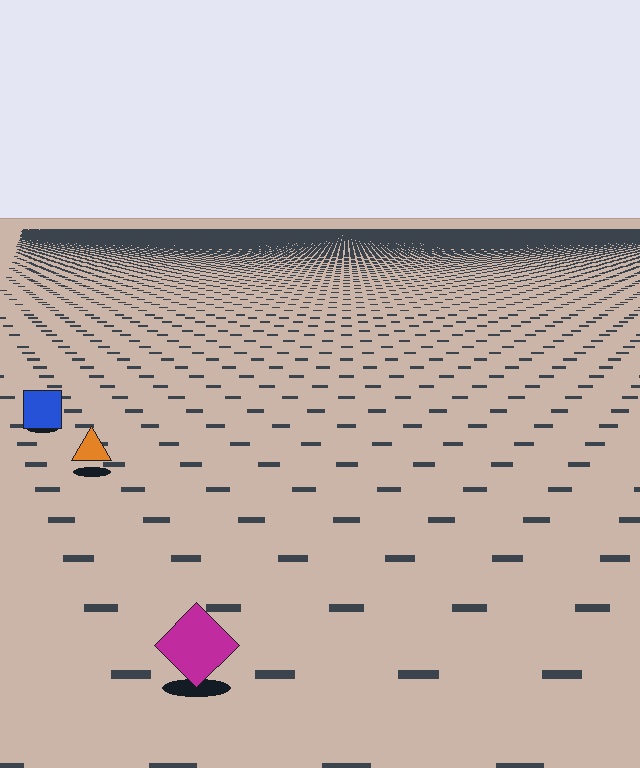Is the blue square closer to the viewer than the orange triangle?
No. The orange triangle is closer — you can tell from the texture gradient: the ground texture is coarser near it.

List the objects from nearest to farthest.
From nearest to farthest: the magenta diamond, the orange triangle, the blue square.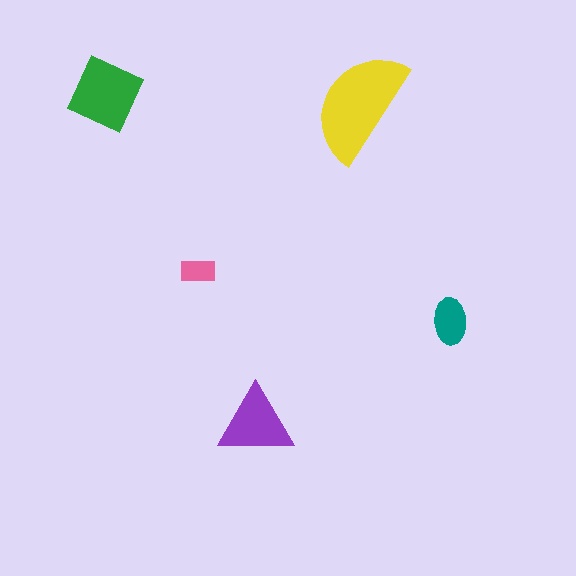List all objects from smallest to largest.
The pink rectangle, the teal ellipse, the purple triangle, the green diamond, the yellow semicircle.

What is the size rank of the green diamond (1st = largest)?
2nd.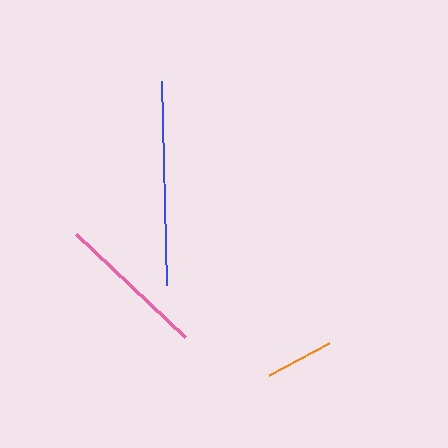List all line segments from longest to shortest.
From longest to shortest: blue, pink, orange.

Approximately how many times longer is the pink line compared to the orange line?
The pink line is approximately 2.2 times the length of the orange line.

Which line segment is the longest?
The blue line is the longest at approximately 204 pixels.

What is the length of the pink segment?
The pink segment is approximately 150 pixels long.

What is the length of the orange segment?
The orange segment is approximately 69 pixels long.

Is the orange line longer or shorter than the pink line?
The pink line is longer than the orange line.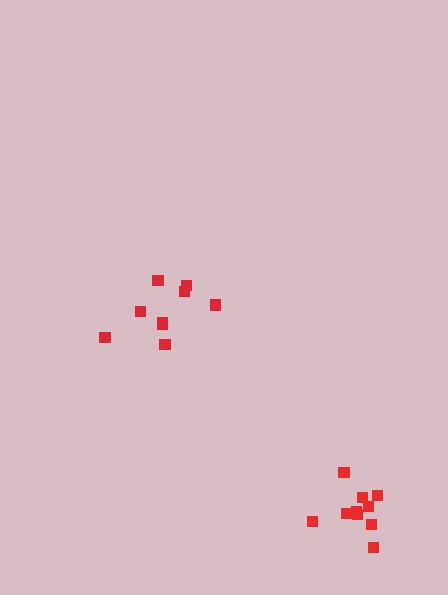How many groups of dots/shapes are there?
There are 2 groups.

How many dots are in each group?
Group 1: 9 dots, Group 2: 10 dots (19 total).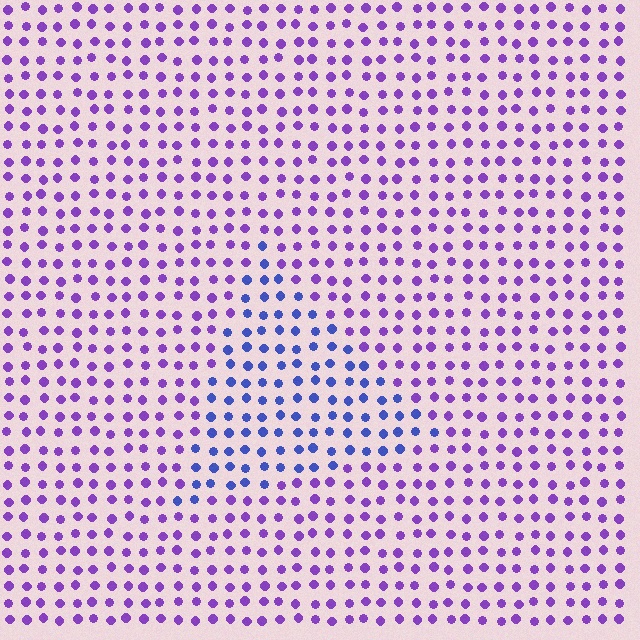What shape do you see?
I see a triangle.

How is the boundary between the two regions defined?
The boundary is defined purely by a slight shift in hue (about 42 degrees). Spacing, size, and orientation are identical on both sides.